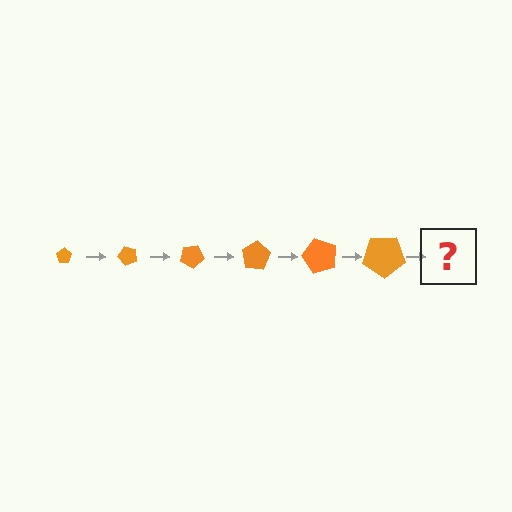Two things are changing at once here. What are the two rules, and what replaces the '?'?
The two rules are that the pentagon grows larger each step and it rotates 50 degrees each step. The '?' should be a pentagon, larger than the previous one and rotated 300 degrees from the start.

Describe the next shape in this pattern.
It should be a pentagon, larger than the previous one and rotated 300 degrees from the start.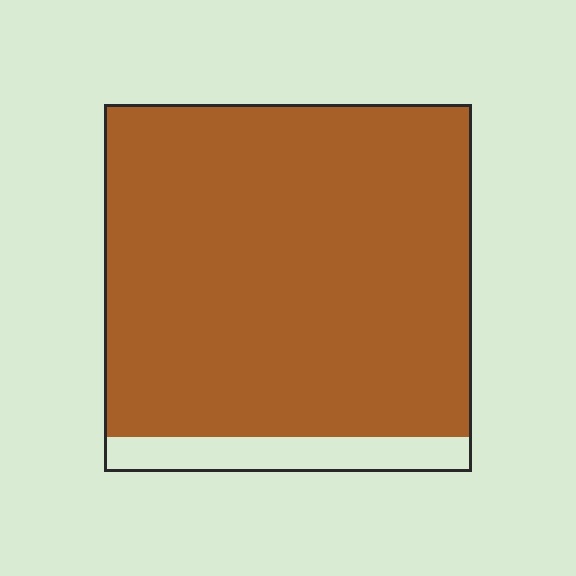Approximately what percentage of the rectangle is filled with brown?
Approximately 90%.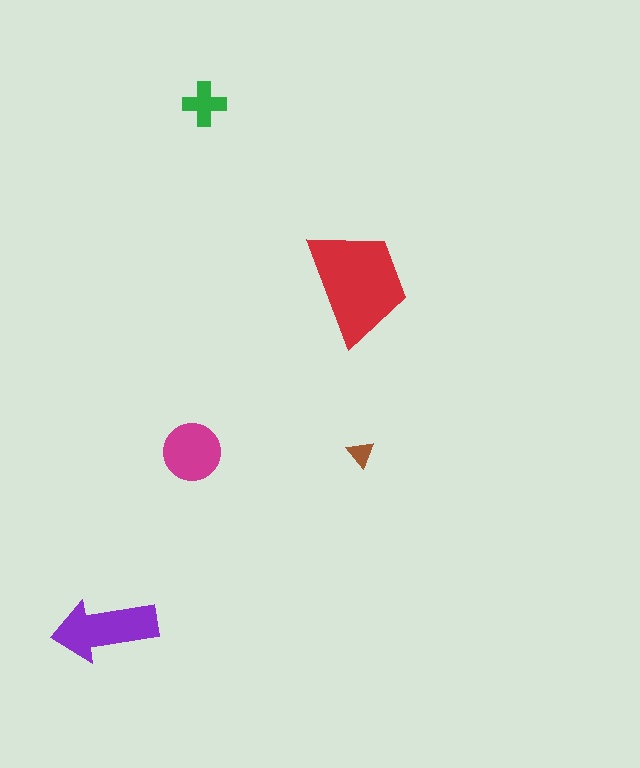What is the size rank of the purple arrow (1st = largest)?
2nd.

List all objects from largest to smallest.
The red trapezoid, the purple arrow, the magenta circle, the green cross, the brown triangle.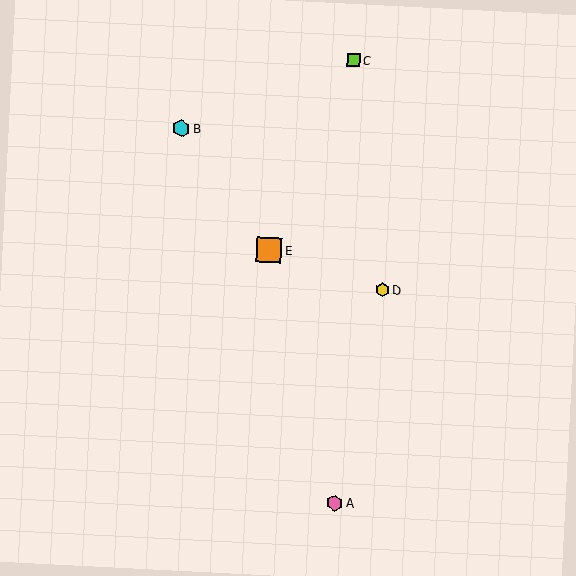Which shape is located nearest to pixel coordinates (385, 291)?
The yellow hexagon (labeled D) at (383, 289) is nearest to that location.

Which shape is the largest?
The orange square (labeled E) is the largest.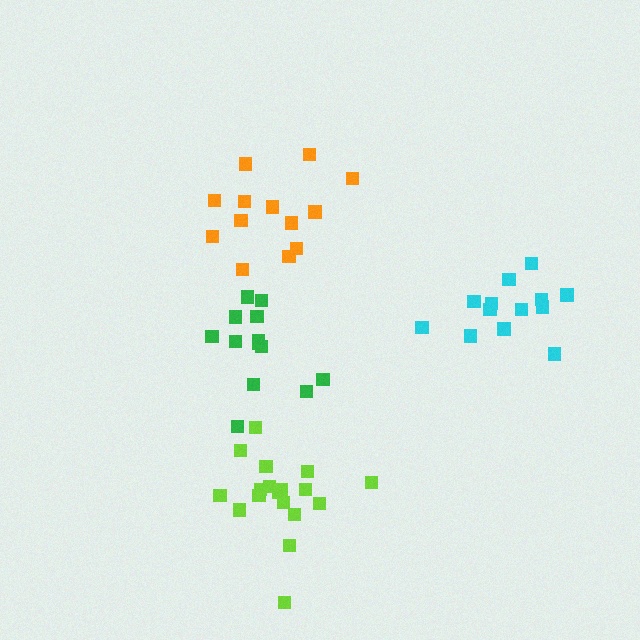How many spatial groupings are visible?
There are 4 spatial groupings.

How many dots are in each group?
Group 1: 13 dots, Group 2: 13 dots, Group 3: 13 dots, Group 4: 18 dots (57 total).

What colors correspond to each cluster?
The clusters are colored: green, orange, cyan, lime.